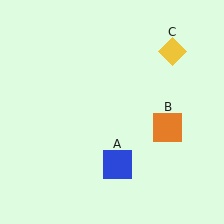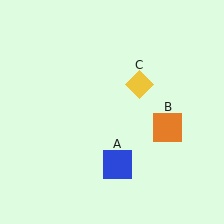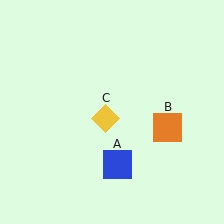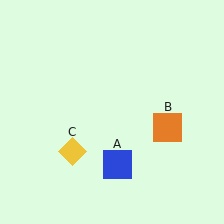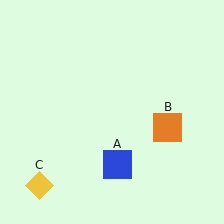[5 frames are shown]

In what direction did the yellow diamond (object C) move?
The yellow diamond (object C) moved down and to the left.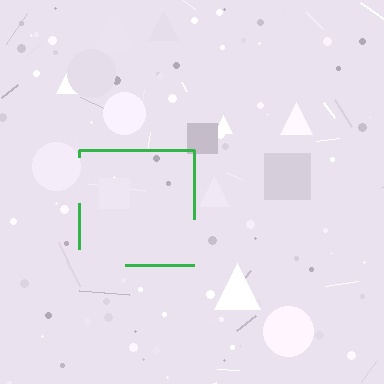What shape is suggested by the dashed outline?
The dashed outline suggests a square.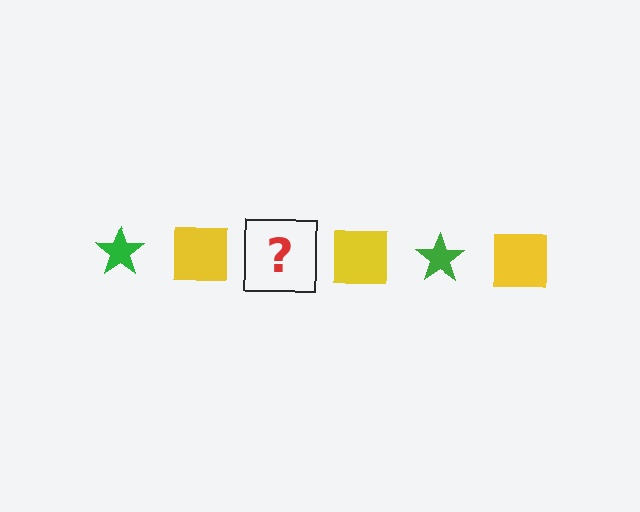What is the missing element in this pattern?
The missing element is a green star.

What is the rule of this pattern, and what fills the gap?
The rule is that the pattern alternates between green star and yellow square. The gap should be filled with a green star.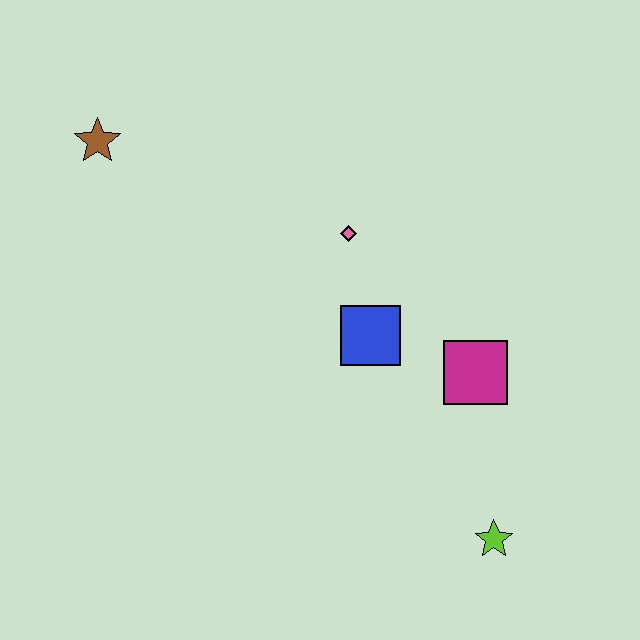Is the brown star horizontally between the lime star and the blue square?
No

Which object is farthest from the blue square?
The brown star is farthest from the blue square.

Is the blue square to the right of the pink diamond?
Yes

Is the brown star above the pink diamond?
Yes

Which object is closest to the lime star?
The magenta square is closest to the lime star.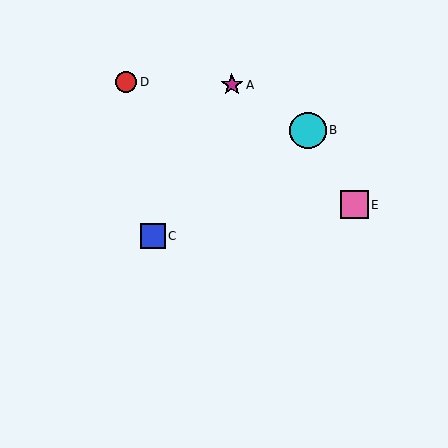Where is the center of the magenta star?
The center of the magenta star is at (232, 85).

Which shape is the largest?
The cyan circle (labeled B) is the largest.